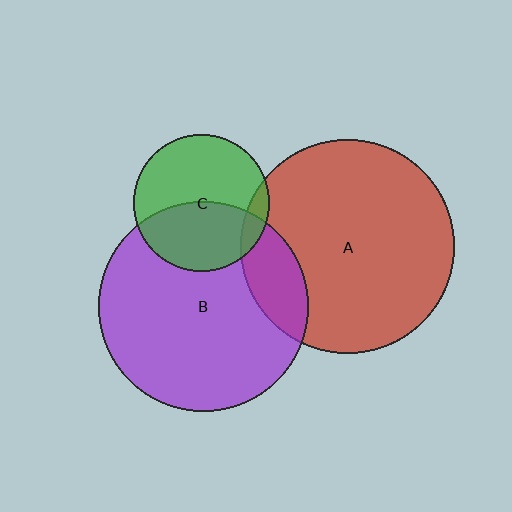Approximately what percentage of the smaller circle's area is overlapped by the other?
Approximately 15%.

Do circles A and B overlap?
Yes.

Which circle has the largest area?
Circle A (red).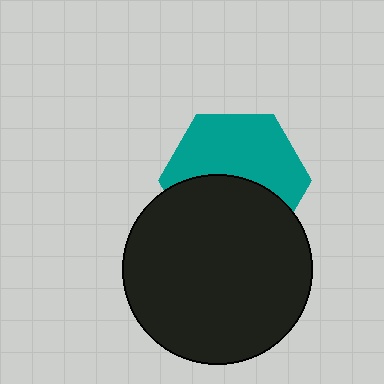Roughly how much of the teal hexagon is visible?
About half of it is visible (roughly 54%).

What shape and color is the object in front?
The object in front is a black circle.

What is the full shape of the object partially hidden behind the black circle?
The partially hidden object is a teal hexagon.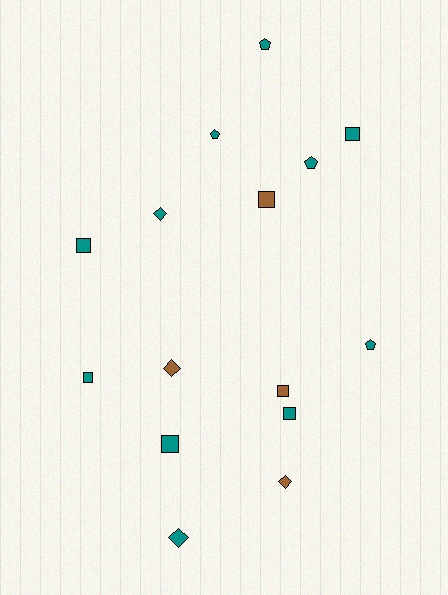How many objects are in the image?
There are 15 objects.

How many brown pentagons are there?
There are no brown pentagons.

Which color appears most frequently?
Teal, with 11 objects.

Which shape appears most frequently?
Square, with 7 objects.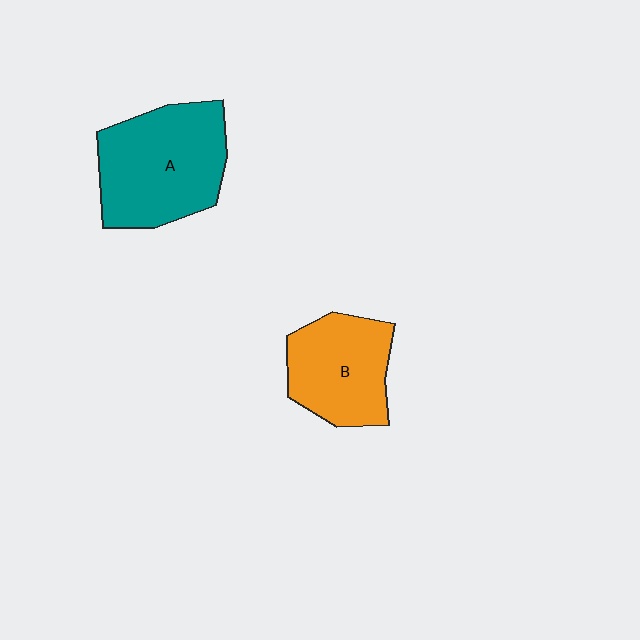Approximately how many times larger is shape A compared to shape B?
Approximately 1.4 times.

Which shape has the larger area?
Shape A (teal).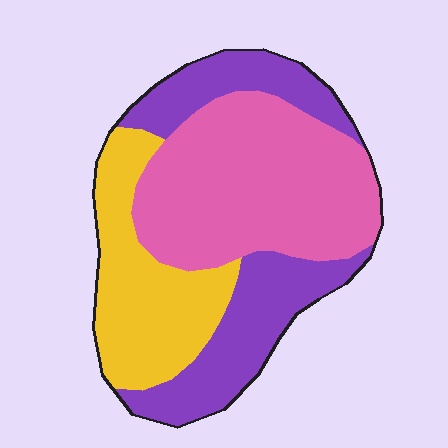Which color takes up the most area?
Pink, at roughly 45%.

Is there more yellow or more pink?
Pink.